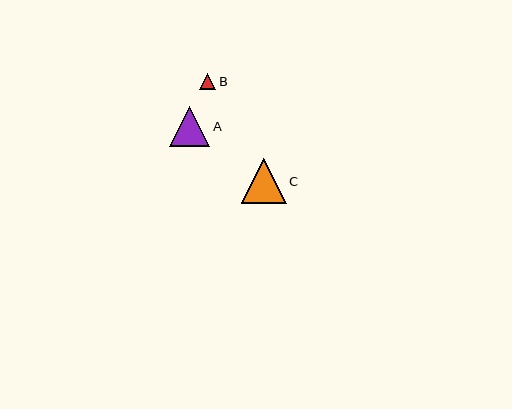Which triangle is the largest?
Triangle C is the largest with a size of approximately 45 pixels.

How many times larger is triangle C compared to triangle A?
Triangle C is approximately 1.1 times the size of triangle A.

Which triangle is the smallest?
Triangle B is the smallest with a size of approximately 16 pixels.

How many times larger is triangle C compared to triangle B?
Triangle C is approximately 2.7 times the size of triangle B.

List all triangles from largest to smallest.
From largest to smallest: C, A, B.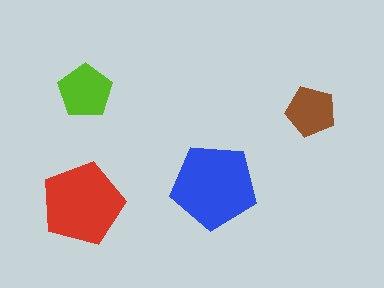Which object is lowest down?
The red pentagon is bottommost.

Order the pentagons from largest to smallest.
the blue one, the red one, the lime one, the brown one.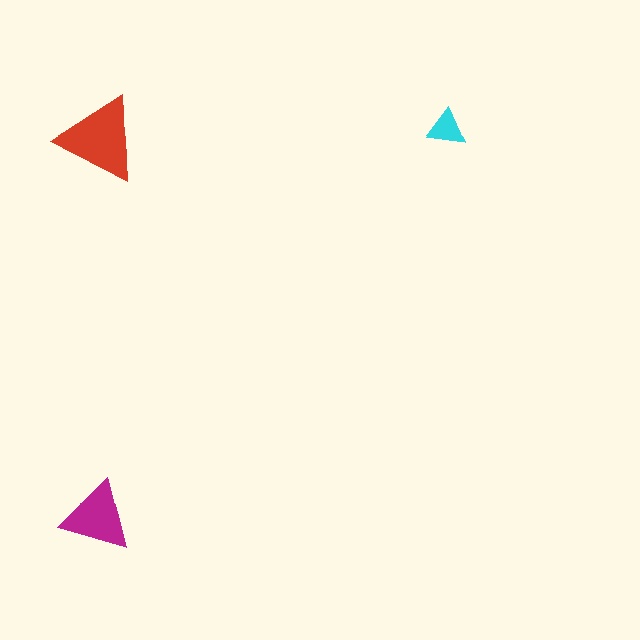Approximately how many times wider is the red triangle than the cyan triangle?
About 2 times wider.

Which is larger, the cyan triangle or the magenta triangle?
The magenta one.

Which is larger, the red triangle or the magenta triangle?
The red one.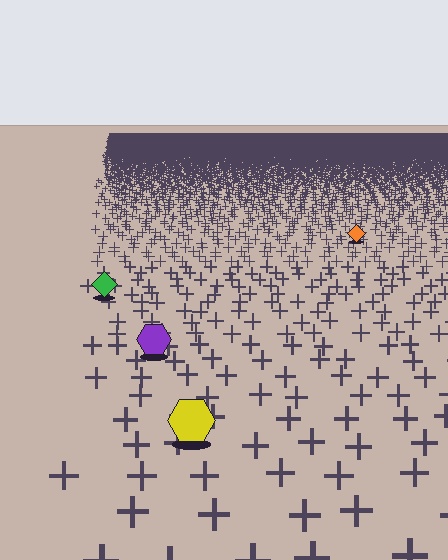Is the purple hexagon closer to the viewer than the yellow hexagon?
No. The yellow hexagon is closer — you can tell from the texture gradient: the ground texture is coarser near it.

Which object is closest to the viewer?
The yellow hexagon is closest. The texture marks near it are larger and more spread out.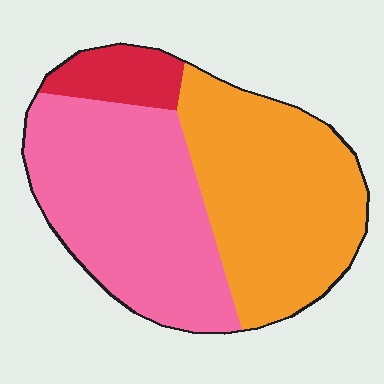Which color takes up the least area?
Red, at roughly 10%.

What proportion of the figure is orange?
Orange takes up between a quarter and a half of the figure.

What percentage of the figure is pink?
Pink takes up about one half (1/2) of the figure.